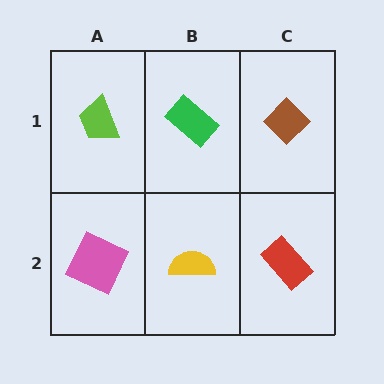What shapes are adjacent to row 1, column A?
A pink square (row 2, column A), a green rectangle (row 1, column B).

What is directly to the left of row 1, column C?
A green rectangle.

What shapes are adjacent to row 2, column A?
A lime trapezoid (row 1, column A), a yellow semicircle (row 2, column B).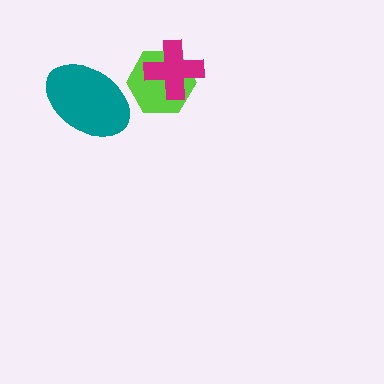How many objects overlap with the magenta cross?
1 object overlaps with the magenta cross.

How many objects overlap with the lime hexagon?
1 object overlaps with the lime hexagon.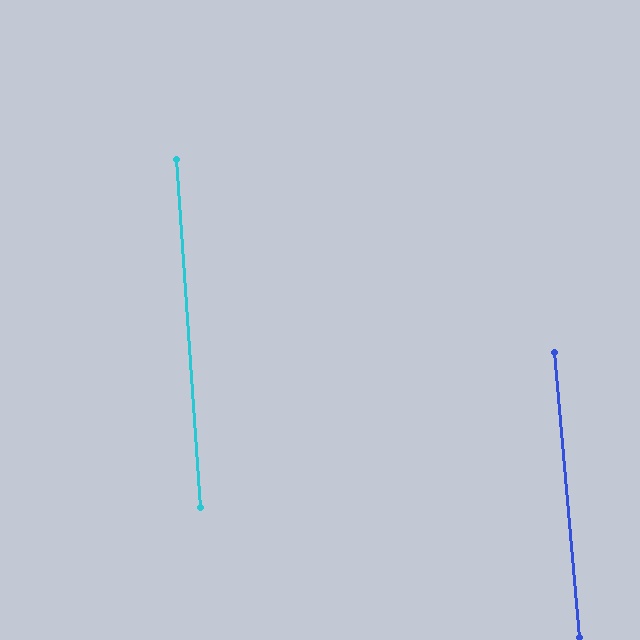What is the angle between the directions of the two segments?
Approximately 1 degree.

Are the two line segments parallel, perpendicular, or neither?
Parallel — their directions differ by only 1.0°.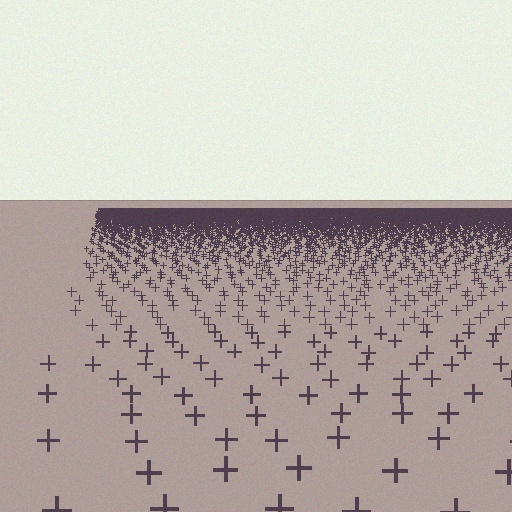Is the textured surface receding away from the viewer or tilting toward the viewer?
The surface is receding away from the viewer. Texture elements get smaller and denser toward the top.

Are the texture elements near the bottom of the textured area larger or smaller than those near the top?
Larger. Near the bottom, elements are closer to the viewer and appear at a bigger on-screen size.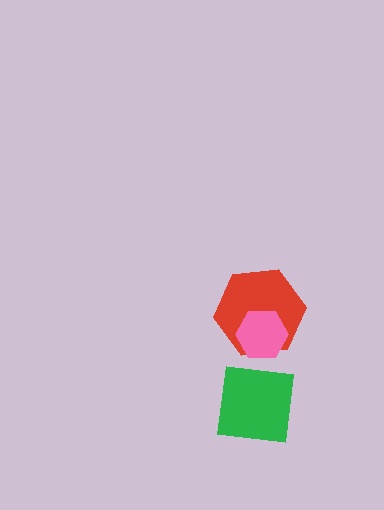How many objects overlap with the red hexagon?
1 object overlaps with the red hexagon.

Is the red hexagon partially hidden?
Yes, it is partially covered by another shape.